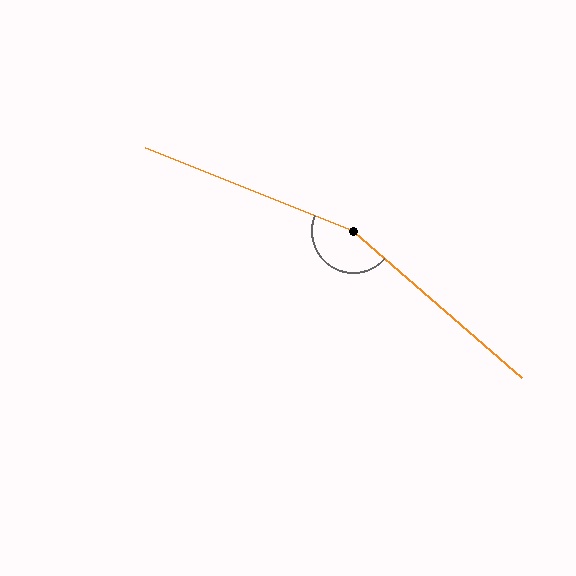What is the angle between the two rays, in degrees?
Approximately 161 degrees.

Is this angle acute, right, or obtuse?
It is obtuse.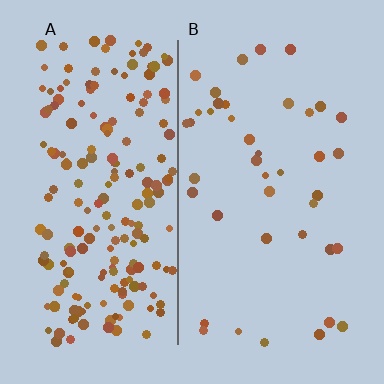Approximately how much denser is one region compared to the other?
Approximately 4.7× — region A over region B.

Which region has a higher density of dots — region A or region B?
A (the left).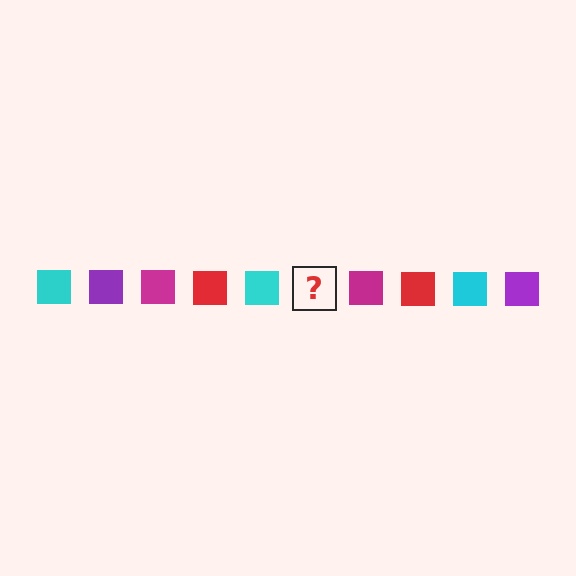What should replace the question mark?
The question mark should be replaced with a purple square.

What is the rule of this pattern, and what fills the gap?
The rule is that the pattern cycles through cyan, purple, magenta, red squares. The gap should be filled with a purple square.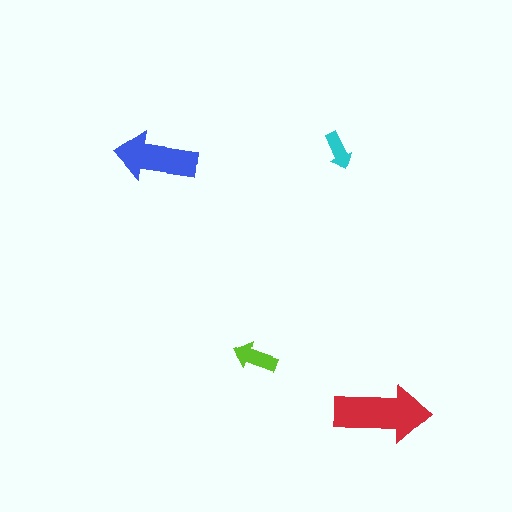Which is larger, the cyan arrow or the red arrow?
The red one.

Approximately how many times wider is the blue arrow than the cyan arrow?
About 2 times wider.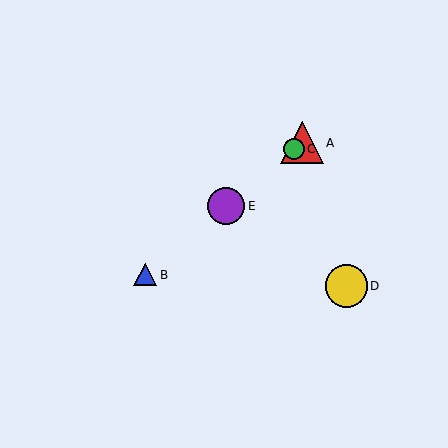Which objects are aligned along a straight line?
Objects A, B, C, E are aligned along a straight line.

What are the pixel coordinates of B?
Object B is at (145, 275).